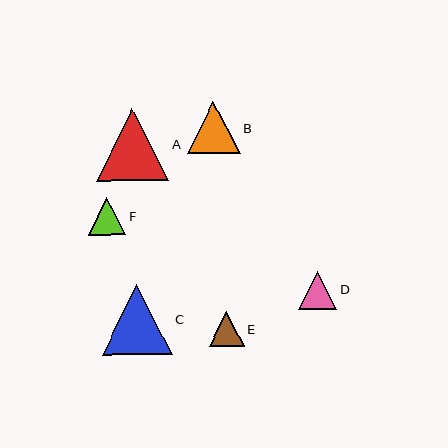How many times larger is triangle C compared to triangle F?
Triangle C is approximately 1.9 times the size of triangle F.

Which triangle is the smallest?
Triangle E is the smallest with a size of approximately 35 pixels.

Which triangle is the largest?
Triangle A is the largest with a size of approximately 72 pixels.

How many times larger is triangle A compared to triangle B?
Triangle A is approximately 1.4 times the size of triangle B.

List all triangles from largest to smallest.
From largest to smallest: A, C, B, D, F, E.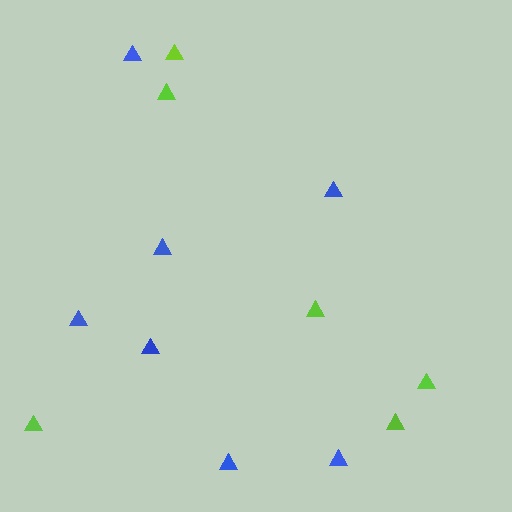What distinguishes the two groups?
There are 2 groups: one group of lime triangles (6) and one group of blue triangles (7).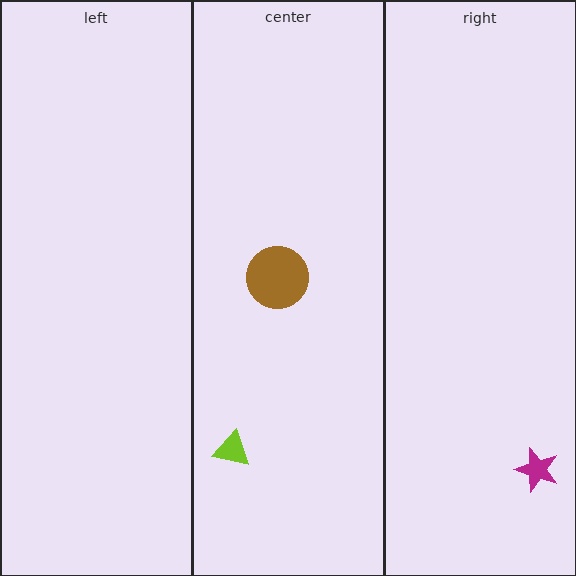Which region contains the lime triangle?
The center region.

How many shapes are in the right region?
1.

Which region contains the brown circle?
The center region.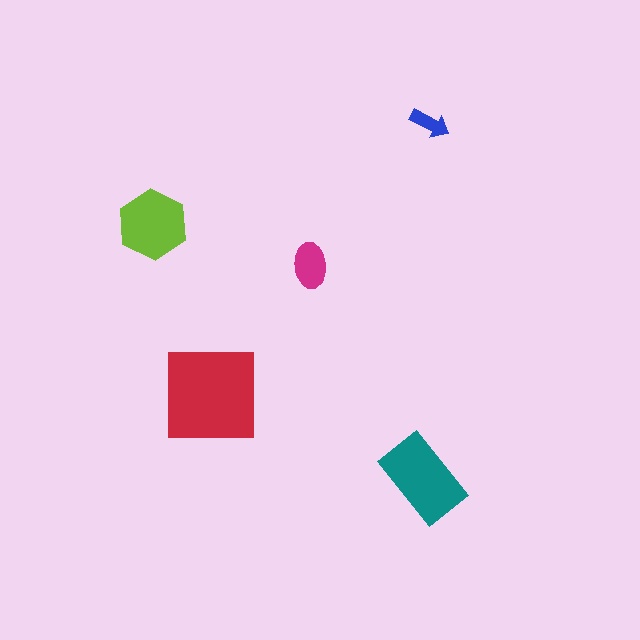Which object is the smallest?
The blue arrow.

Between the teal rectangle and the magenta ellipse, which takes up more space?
The teal rectangle.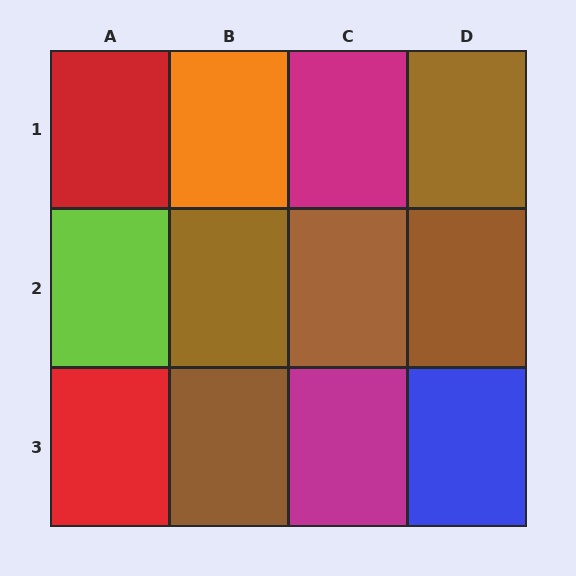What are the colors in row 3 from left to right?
Red, brown, magenta, blue.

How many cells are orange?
1 cell is orange.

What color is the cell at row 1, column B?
Orange.